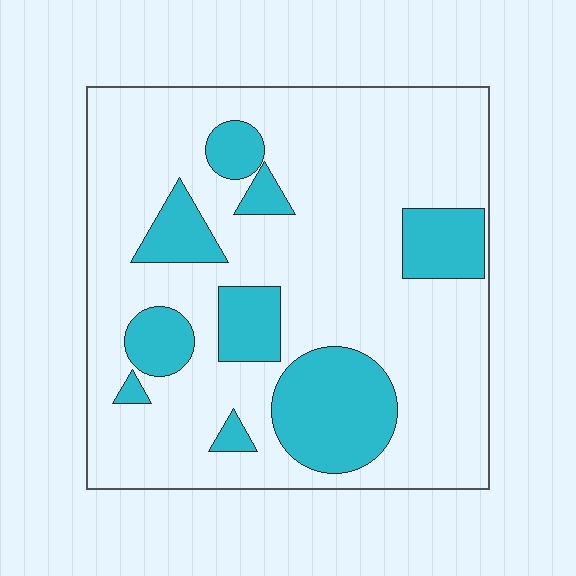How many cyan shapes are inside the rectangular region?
9.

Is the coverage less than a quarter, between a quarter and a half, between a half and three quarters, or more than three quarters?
Less than a quarter.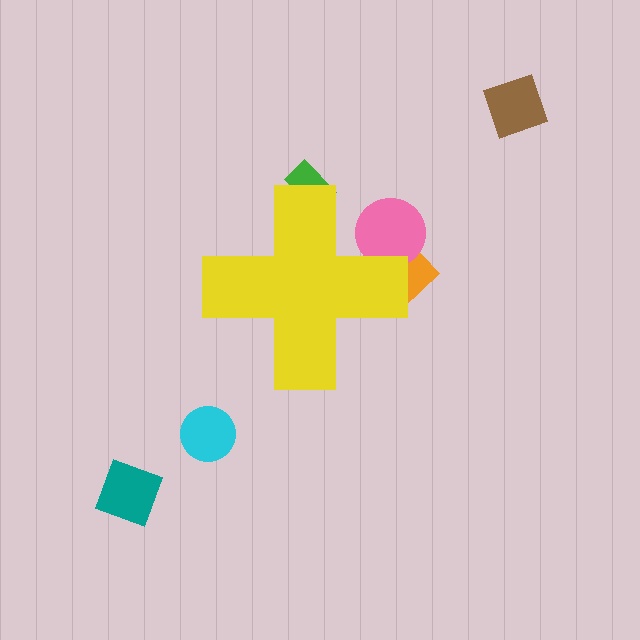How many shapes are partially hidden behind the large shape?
3 shapes are partially hidden.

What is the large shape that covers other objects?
A yellow cross.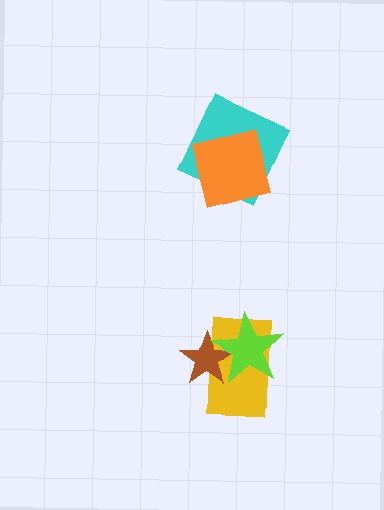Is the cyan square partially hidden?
Yes, it is partially covered by another shape.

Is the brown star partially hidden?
Yes, it is partially covered by another shape.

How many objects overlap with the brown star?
2 objects overlap with the brown star.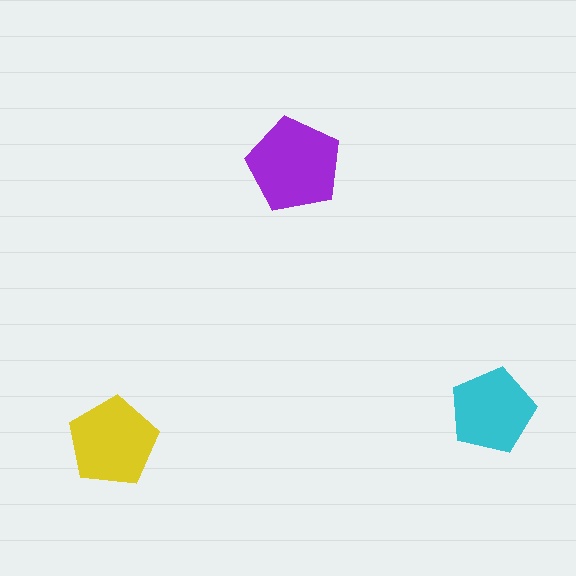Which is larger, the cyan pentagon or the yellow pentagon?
The yellow one.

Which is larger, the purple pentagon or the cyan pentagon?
The purple one.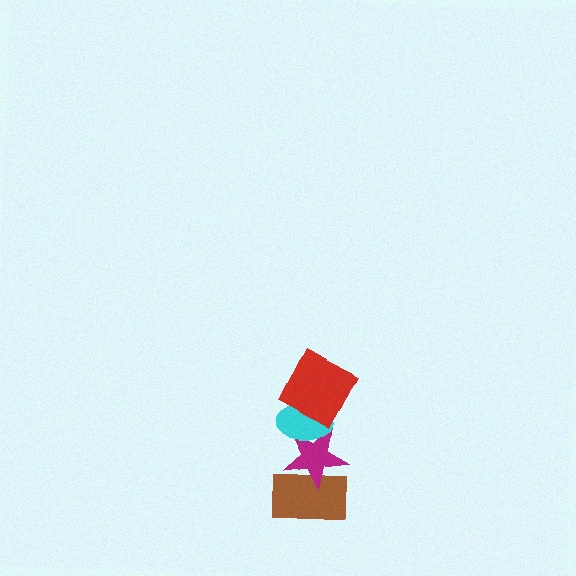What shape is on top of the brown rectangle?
The magenta star is on top of the brown rectangle.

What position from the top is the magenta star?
The magenta star is 3rd from the top.